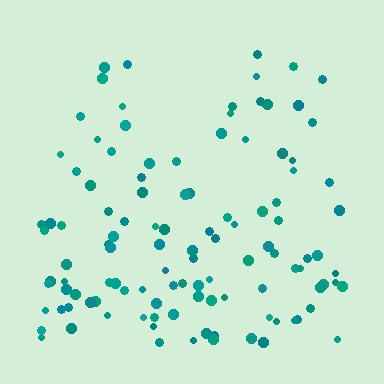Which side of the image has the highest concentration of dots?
The bottom.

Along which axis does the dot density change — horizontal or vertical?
Vertical.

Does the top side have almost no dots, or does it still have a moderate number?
Still a moderate number, just noticeably fewer than the bottom.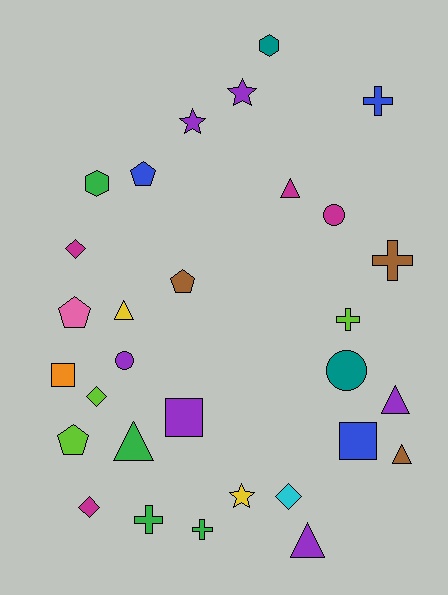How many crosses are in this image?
There are 5 crosses.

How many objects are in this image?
There are 30 objects.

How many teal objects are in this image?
There are 2 teal objects.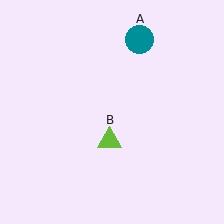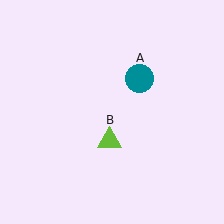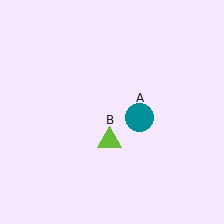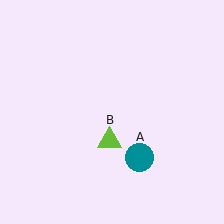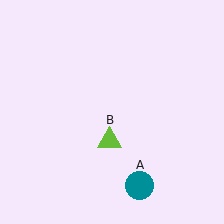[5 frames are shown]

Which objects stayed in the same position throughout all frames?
Lime triangle (object B) remained stationary.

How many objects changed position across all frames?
1 object changed position: teal circle (object A).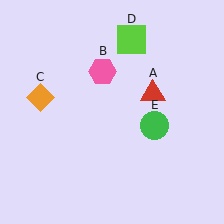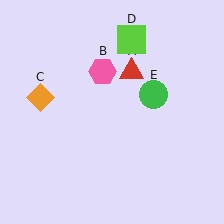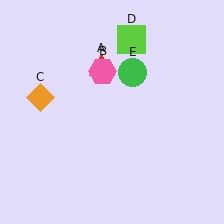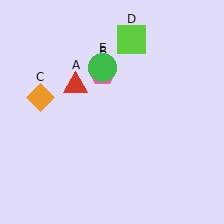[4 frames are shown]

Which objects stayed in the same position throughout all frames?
Pink hexagon (object B) and orange diamond (object C) and lime square (object D) remained stationary.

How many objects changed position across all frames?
2 objects changed position: red triangle (object A), green circle (object E).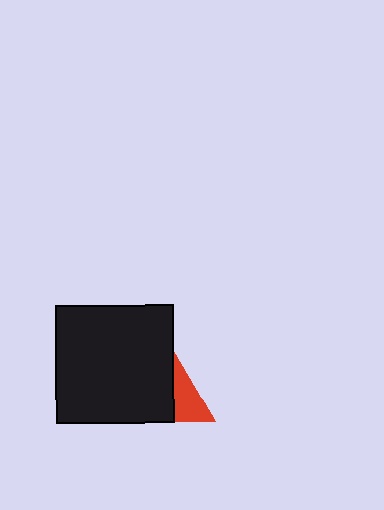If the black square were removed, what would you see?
You would see the complete red triangle.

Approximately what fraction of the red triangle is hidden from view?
Roughly 62% of the red triangle is hidden behind the black square.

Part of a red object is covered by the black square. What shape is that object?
It is a triangle.